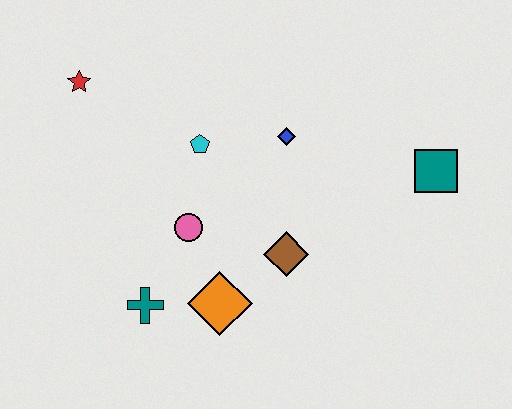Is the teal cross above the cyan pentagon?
No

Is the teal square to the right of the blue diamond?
Yes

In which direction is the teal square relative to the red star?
The teal square is to the right of the red star.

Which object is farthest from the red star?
The teal square is farthest from the red star.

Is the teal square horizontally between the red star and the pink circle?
No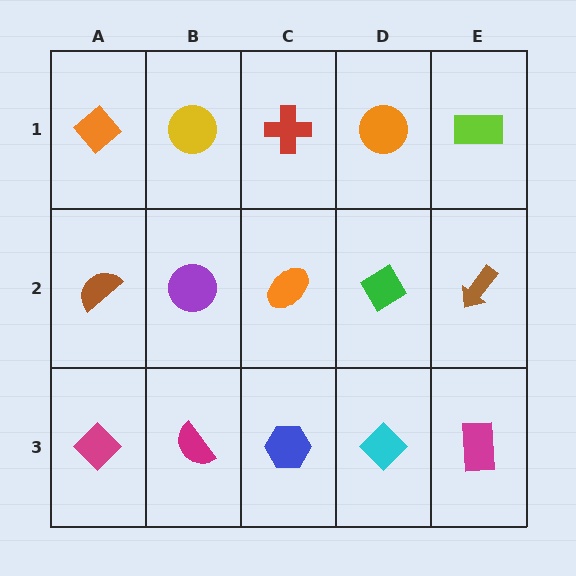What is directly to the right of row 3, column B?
A blue hexagon.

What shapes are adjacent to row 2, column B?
A yellow circle (row 1, column B), a magenta semicircle (row 3, column B), a brown semicircle (row 2, column A), an orange ellipse (row 2, column C).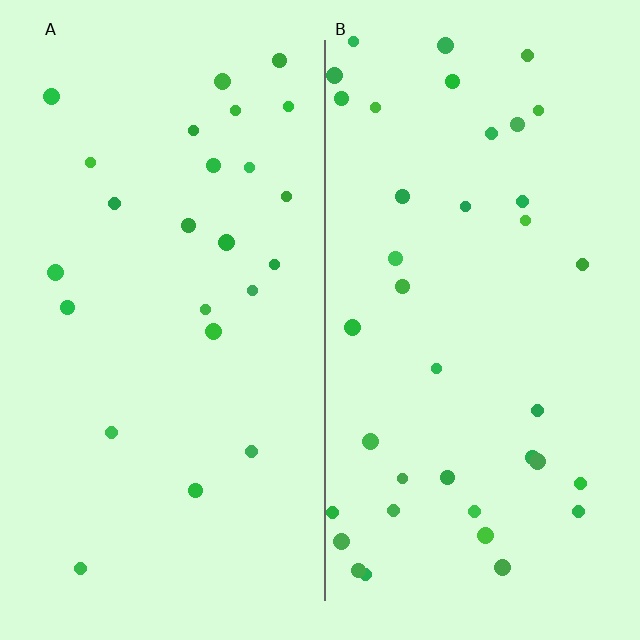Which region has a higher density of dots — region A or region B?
B (the right).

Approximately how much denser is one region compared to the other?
Approximately 1.6× — region B over region A.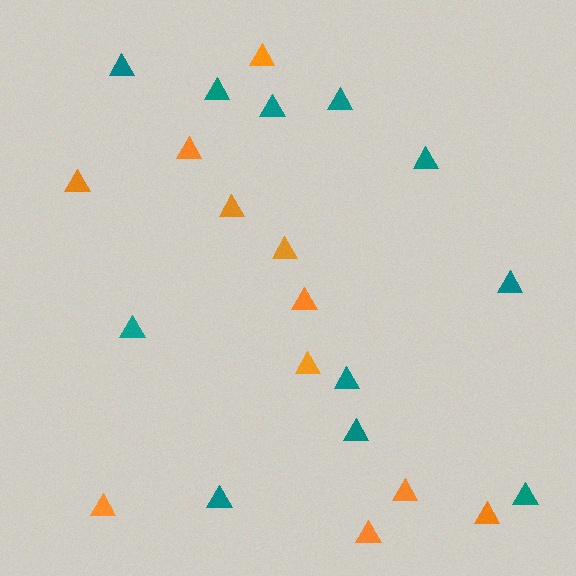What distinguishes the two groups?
There are 2 groups: one group of teal triangles (11) and one group of orange triangles (11).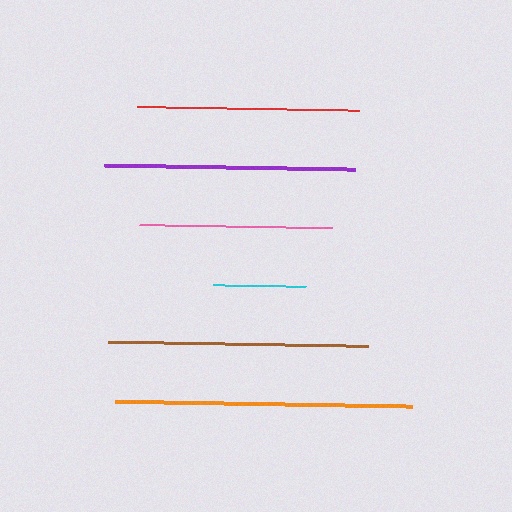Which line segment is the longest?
The orange line is the longest at approximately 297 pixels.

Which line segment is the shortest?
The cyan line is the shortest at approximately 93 pixels.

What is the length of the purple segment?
The purple segment is approximately 251 pixels long.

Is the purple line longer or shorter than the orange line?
The orange line is longer than the purple line.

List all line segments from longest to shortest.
From longest to shortest: orange, brown, purple, red, pink, cyan.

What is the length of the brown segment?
The brown segment is approximately 261 pixels long.